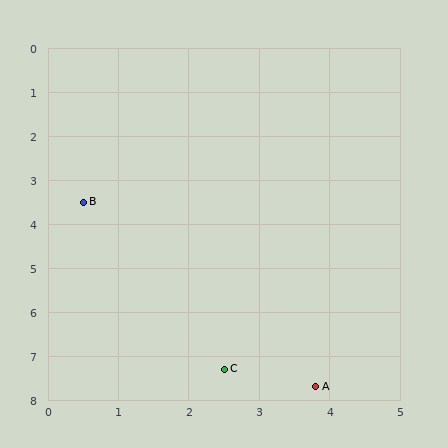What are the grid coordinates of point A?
Point A is at approximately (3.8, 7.7).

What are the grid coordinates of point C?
Point C is at approximately (2.5, 7.3).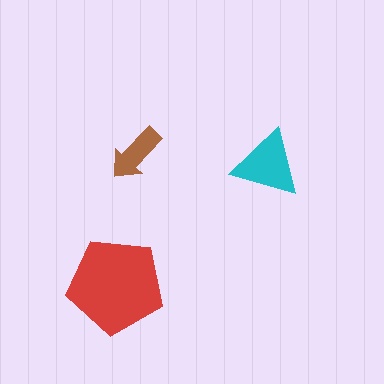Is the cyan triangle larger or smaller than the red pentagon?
Smaller.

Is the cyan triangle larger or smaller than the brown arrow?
Larger.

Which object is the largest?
The red pentagon.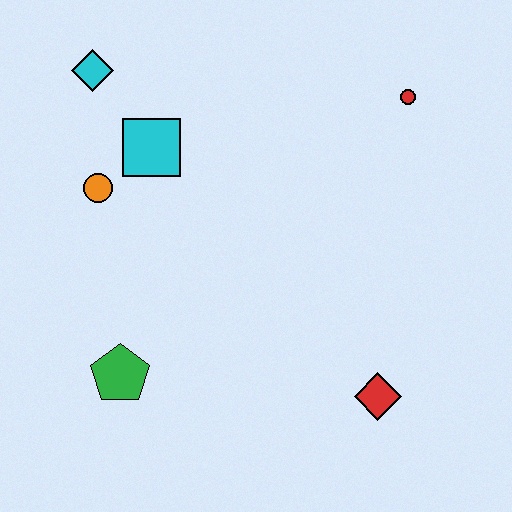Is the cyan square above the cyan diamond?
No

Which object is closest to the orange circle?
The cyan square is closest to the orange circle.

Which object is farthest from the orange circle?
The red diamond is farthest from the orange circle.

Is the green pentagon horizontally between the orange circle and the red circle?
Yes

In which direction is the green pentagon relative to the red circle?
The green pentagon is to the left of the red circle.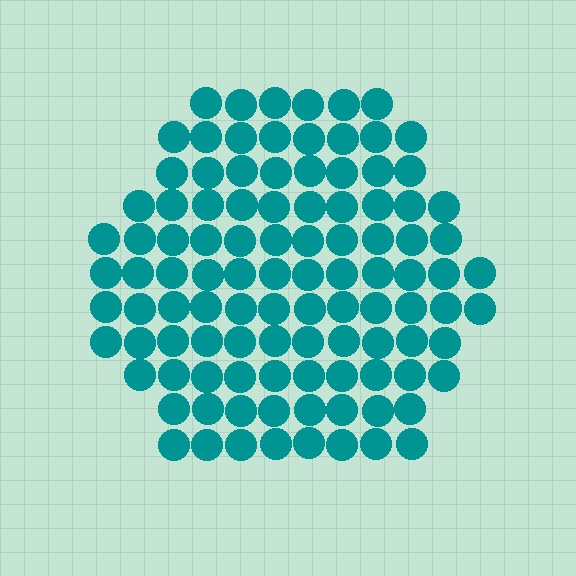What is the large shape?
The large shape is a hexagon.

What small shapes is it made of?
It is made of small circles.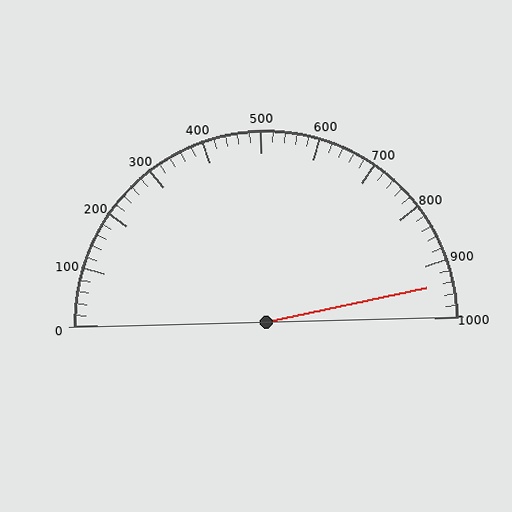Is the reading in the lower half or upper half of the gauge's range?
The reading is in the upper half of the range (0 to 1000).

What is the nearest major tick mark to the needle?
The nearest major tick mark is 900.